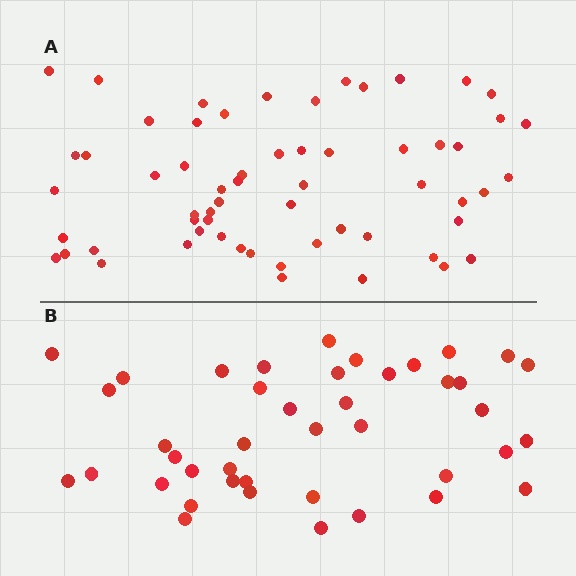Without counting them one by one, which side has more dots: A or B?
Region A (the top region) has more dots.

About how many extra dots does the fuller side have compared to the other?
Region A has approximately 20 more dots than region B.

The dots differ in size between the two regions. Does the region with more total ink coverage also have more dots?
No. Region B has more total ink coverage because its dots are larger, but region A actually contains more individual dots. Total area can be misleading — the number of items is what matters here.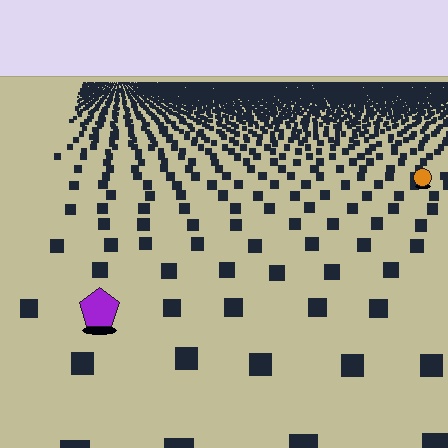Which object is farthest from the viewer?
The orange circle is farthest from the viewer. It appears smaller and the ground texture around it is denser.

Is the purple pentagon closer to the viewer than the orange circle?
Yes. The purple pentagon is closer — you can tell from the texture gradient: the ground texture is coarser near it.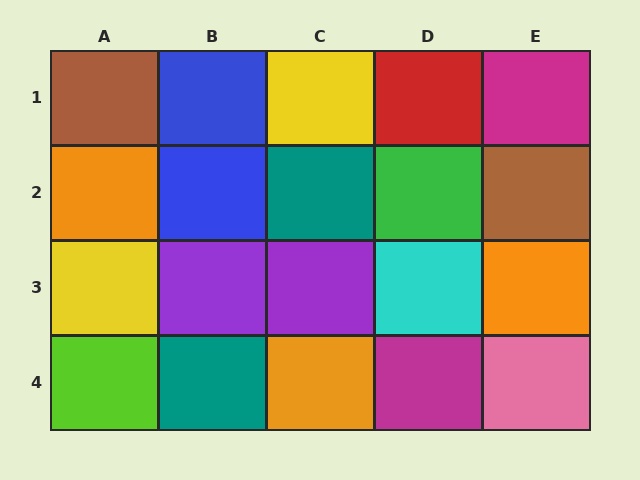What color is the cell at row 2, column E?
Brown.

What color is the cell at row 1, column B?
Blue.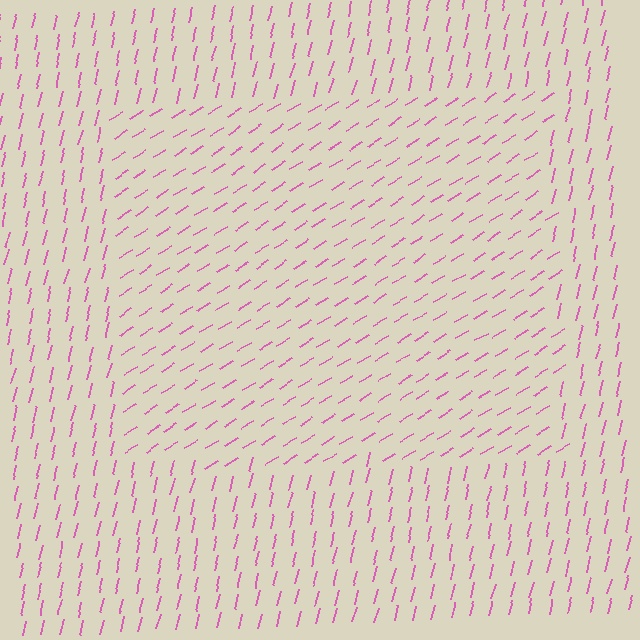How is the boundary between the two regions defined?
The boundary is defined purely by a change in line orientation (approximately 45 degrees difference). All lines are the same color and thickness.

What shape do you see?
I see a rectangle.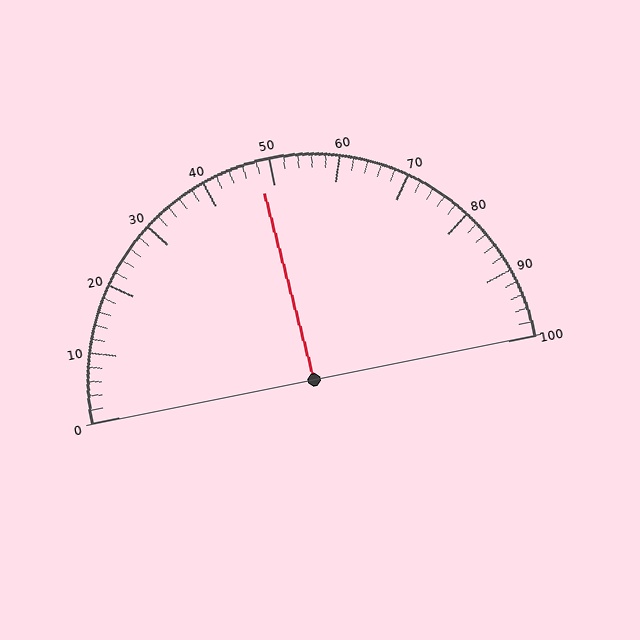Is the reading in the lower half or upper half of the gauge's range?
The reading is in the lower half of the range (0 to 100).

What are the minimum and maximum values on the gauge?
The gauge ranges from 0 to 100.